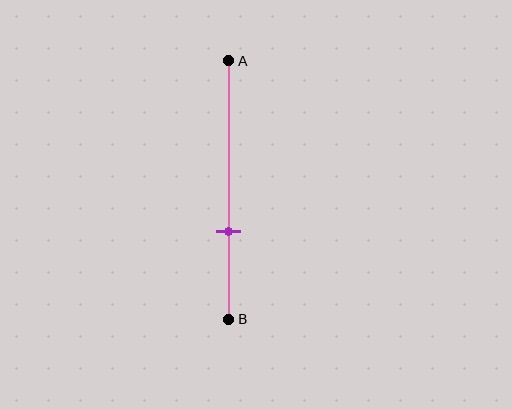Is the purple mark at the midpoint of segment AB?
No, the mark is at about 65% from A, not at the 50% midpoint.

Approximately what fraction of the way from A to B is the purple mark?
The purple mark is approximately 65% of the way from A to B.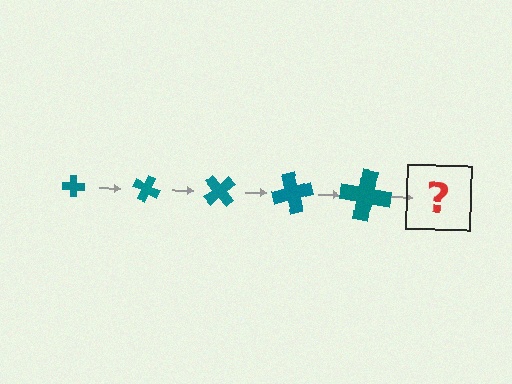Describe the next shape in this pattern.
It should be a cross, larger than the previous one and rotated 125 degrees from the start.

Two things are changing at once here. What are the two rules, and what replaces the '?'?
The two rules are that the cross grows larger each step and it rotates 25 degrees each step. The '?' should be a cross, larger than the previous one and rotated 125 degrees from the start.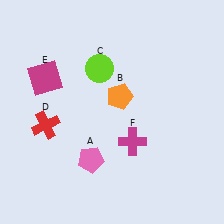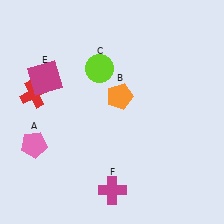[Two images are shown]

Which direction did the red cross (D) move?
The red cross (D) moved up.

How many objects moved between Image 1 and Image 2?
3 objects moved between the two images.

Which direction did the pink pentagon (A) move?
The pink pentagon (A) moved left.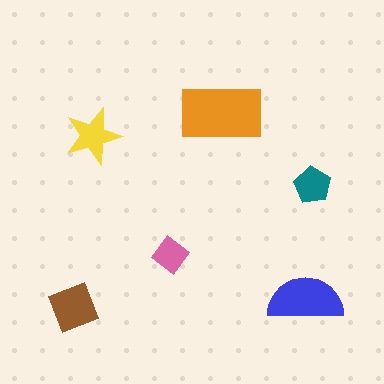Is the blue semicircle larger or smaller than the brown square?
Larger.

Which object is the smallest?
The pink diamond.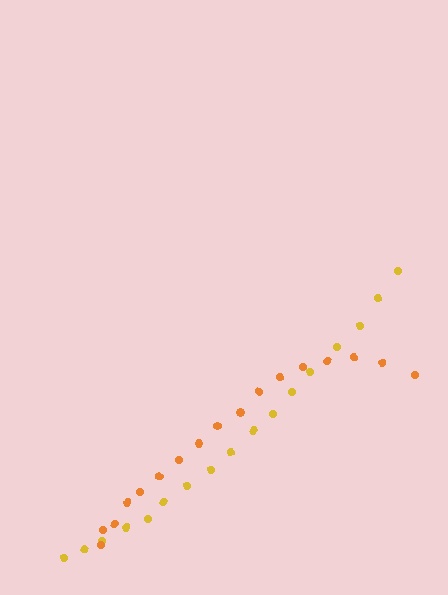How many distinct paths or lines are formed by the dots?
There are 2 distinct paths.